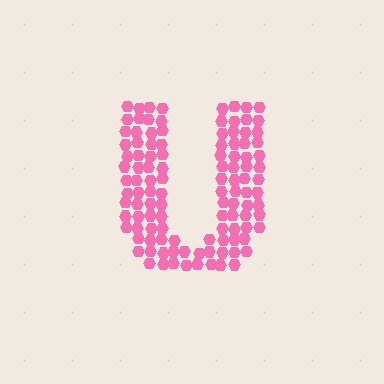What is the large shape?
The large shape is the letter U.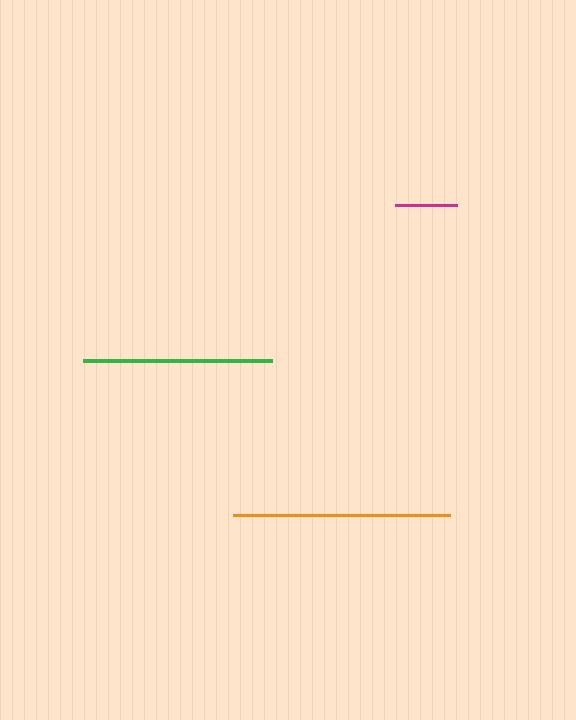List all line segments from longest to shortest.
From longest to shortest: orange, green, magenta.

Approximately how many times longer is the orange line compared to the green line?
The orange line is approximately 1.1 times the length of the green line.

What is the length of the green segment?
The green segment is approximately 189 pixels long.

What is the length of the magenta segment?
The magenta segment is approximately 63 pixels long.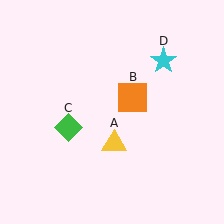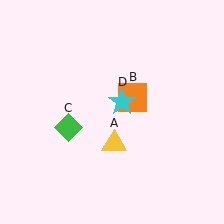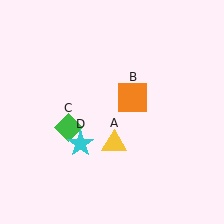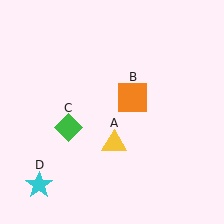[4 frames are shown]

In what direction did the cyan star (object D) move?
The cyan star (object D) moved down and to the left.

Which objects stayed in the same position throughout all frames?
Yellow triangle (object A) and orange square (object B) and green diamond (object C) remained stationary.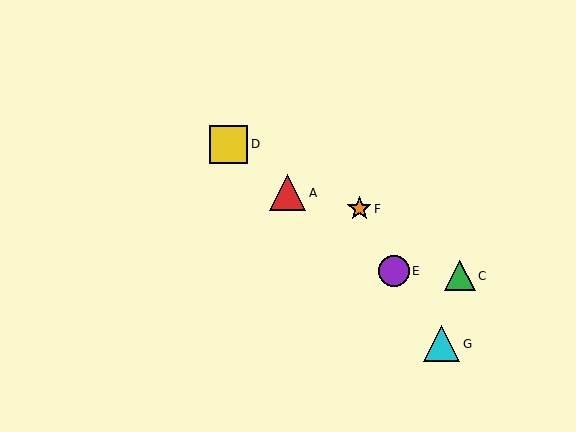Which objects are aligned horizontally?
Objects B, D are aligned horizontally.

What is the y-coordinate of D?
Object D is at y≈144.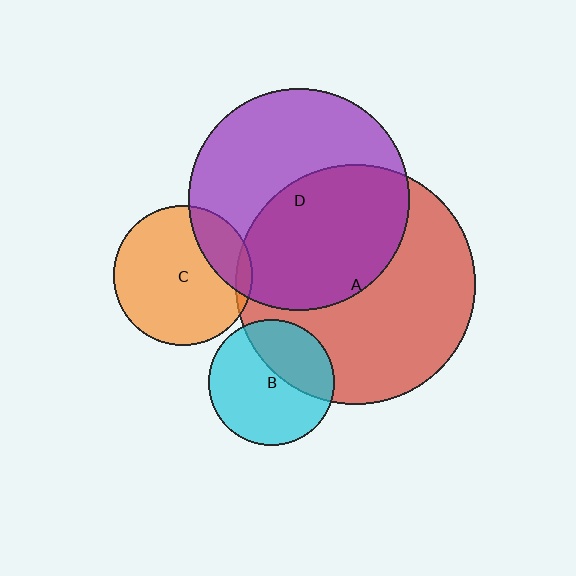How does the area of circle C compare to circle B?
Approximately 1.2 times.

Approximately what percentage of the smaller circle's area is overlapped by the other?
Approximately 50%.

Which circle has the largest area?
Circle A (red).